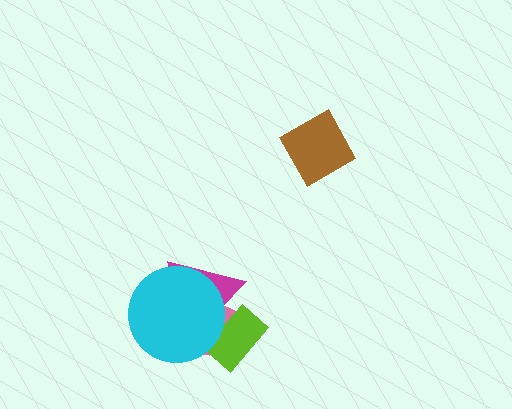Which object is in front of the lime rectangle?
The cyan circle is in front of the lime rectangle.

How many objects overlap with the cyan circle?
3 objects overlap with the cyan circle.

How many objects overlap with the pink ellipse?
3 objects overlap with the pink ellipse.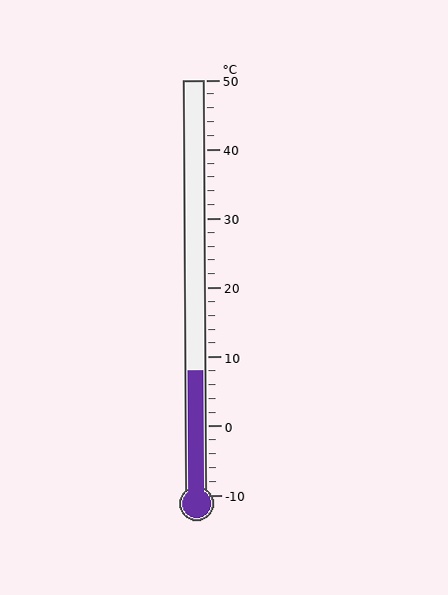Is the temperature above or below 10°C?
The temperature is below 10°C.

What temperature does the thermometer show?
The thermometer shows approximately 8°C.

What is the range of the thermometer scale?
The thermometer scale ranges from -10°C to 50°C.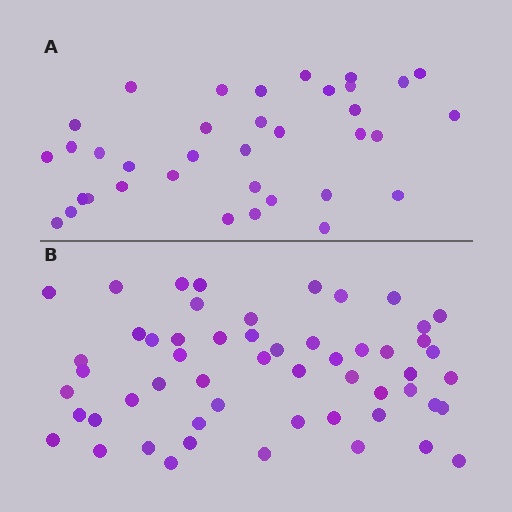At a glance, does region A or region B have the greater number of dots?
Region B (the bottom region) has more dots.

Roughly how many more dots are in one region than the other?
Region B has approximately 20 more dots than region A.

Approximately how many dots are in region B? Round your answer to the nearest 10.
About 60 dots. (The exact count is 55, which rounds to 60.)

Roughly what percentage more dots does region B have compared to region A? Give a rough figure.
About 55% more.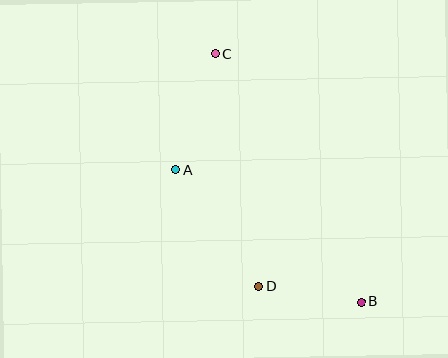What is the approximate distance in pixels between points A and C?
The distance between A and C is approximately 122 pixels.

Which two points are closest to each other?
Points B and D are closest to each other.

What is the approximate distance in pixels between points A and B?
The distance between A and B is approximately 228 pixels.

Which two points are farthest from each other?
Points B and C are farthest from each other.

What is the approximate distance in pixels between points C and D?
The distance between C and D is approximately 237 pixels.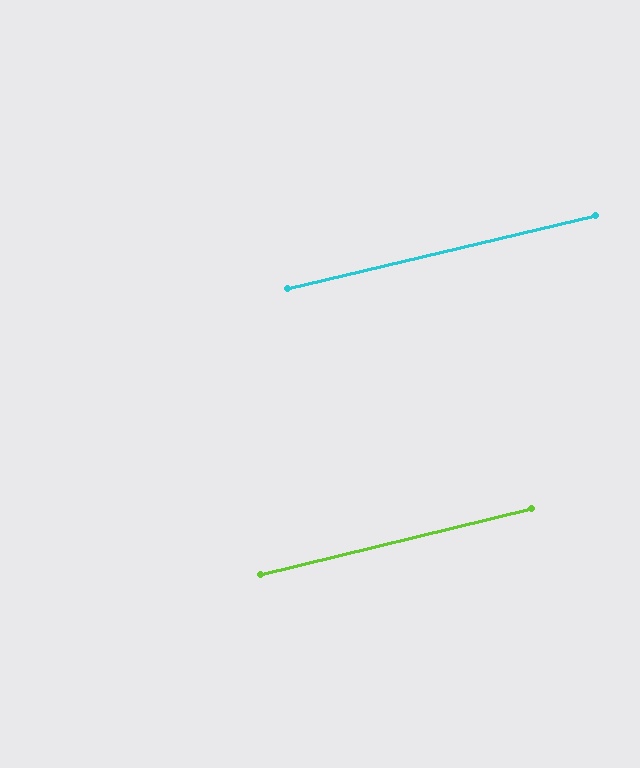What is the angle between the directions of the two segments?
Approximately 0 degrees.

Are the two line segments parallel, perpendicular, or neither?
Parallel — their directions differ by only 0.3°.